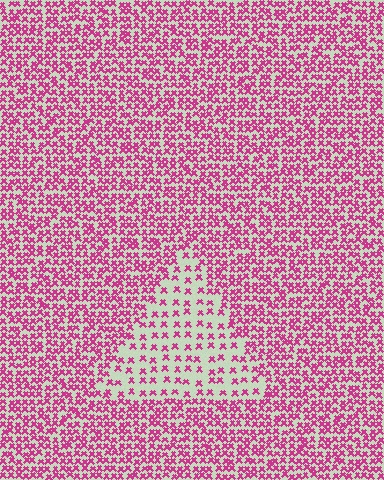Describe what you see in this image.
The image contains small magenta elements arranged at two different densities. A triangle-shaped region is visible where the elements are less densely packed than the surrounding area.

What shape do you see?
I see a triangle.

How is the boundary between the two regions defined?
The boundary is defined by a change in element density (approximately 2.4x ratio). All elements are the same color, size, and shape.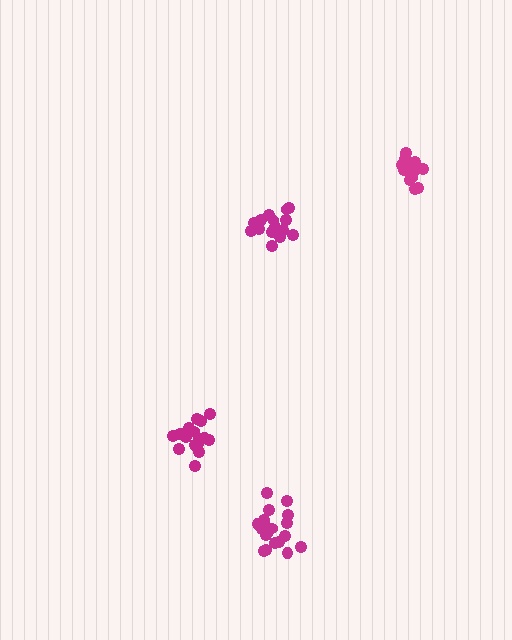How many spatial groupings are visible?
There are 4 spatial groupings.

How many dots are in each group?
Group 1: 20 dots, Group 2: 18 dots, Group 3: 16 dots, Group 4: 18 dots (72 total).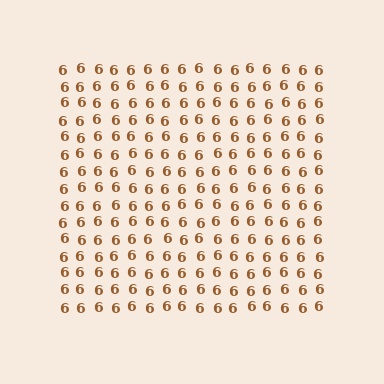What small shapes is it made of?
It is made of small digit 6's.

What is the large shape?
The large shape is a square.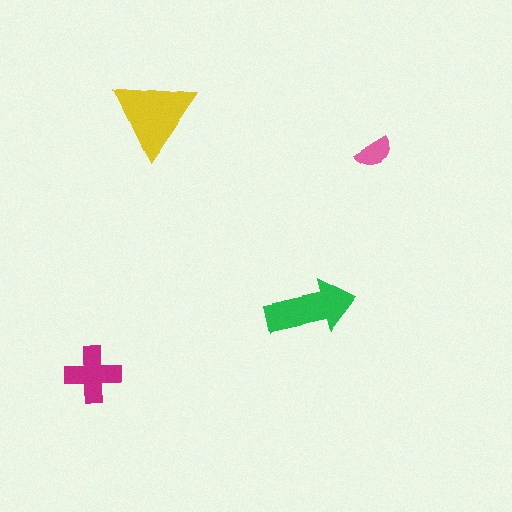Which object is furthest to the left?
The magenta cross is leftmost.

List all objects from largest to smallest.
The yellow triangle, the green arrow, the magenta cross, the pink semicircle.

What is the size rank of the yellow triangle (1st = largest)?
1st.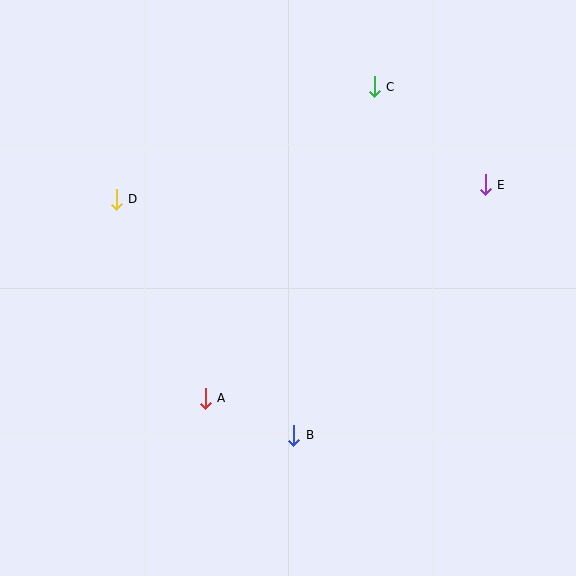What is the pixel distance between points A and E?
The distance between A and E is 352 pixels.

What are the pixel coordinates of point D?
Point D is at (116, 199).